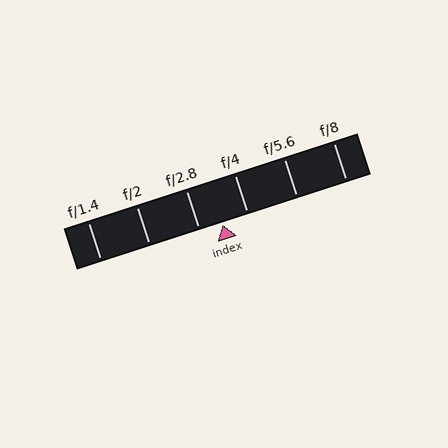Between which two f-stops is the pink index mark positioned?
The index mark is between f/2.8 and f/4.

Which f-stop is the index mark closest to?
The index mark is closest to f/2.8.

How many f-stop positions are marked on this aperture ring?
There are 6 f-stop positions marked.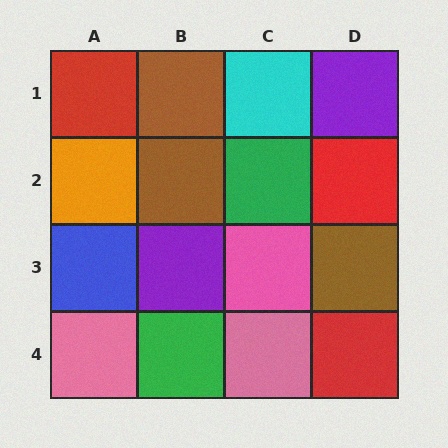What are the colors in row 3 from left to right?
Blue, purple, pink, brown.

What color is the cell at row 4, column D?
Red.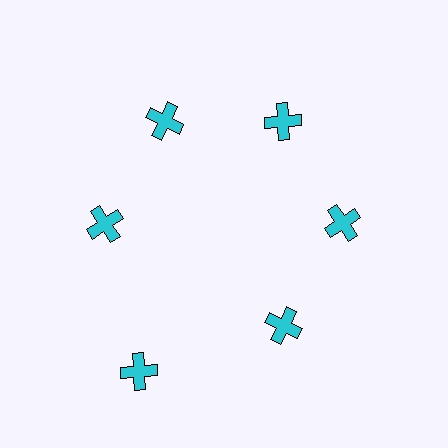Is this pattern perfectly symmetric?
No. The 6 cyan crosses are arranged in a ring, but one element near the 7 o'clock position is pushed outward from the center, breaking the 6-fold rotational symmetry.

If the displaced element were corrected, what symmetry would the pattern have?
It would have 6-fold rotational symmetry — the pattern would map onto itself every 60 degrees.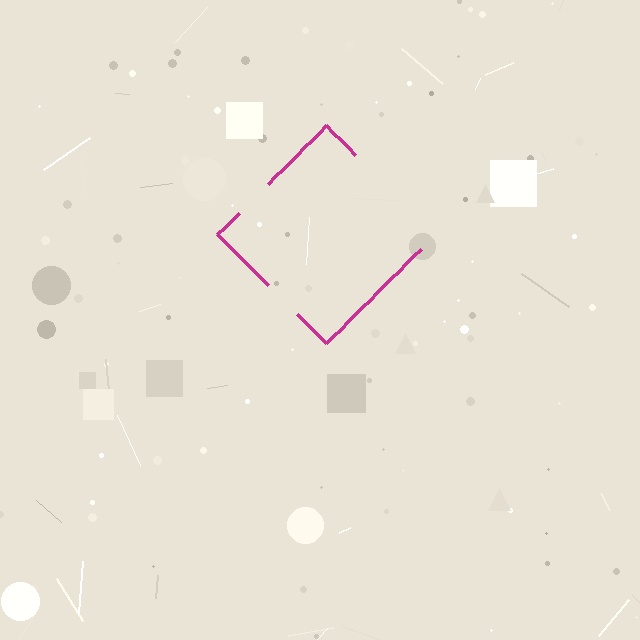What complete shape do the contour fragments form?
The contour fragments form a diamond.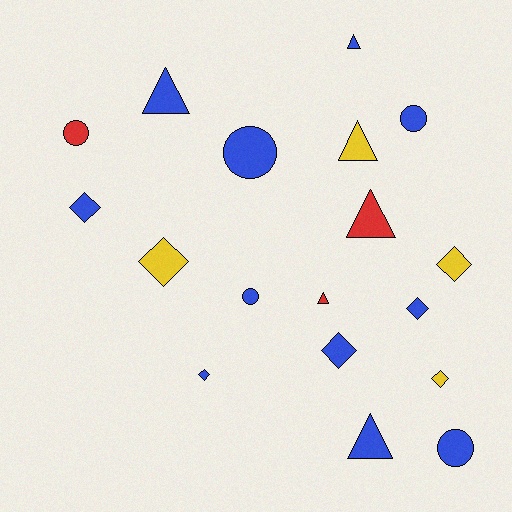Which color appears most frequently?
Blue, with 11 objects.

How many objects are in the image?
There are 18 objects.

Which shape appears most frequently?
Diamond, with 7 objects.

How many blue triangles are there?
There are 3 blue triangles.